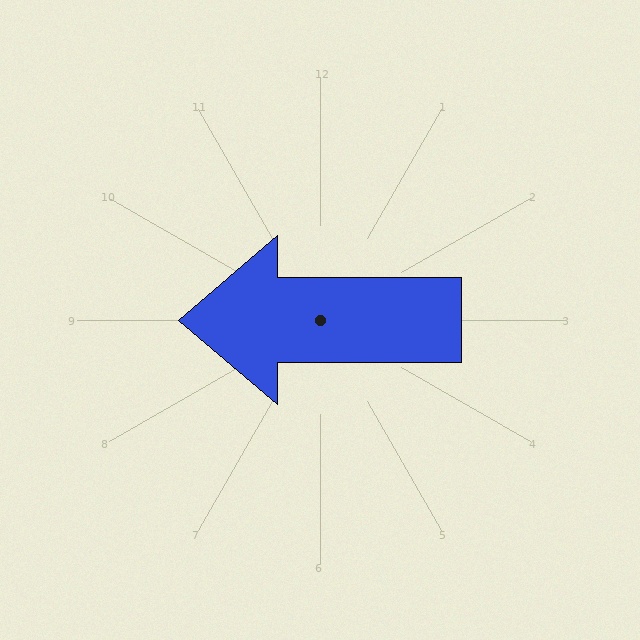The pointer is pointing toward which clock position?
Roughly 9 o'clock.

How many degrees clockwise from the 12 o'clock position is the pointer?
Approximately 270 degrees.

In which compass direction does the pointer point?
West.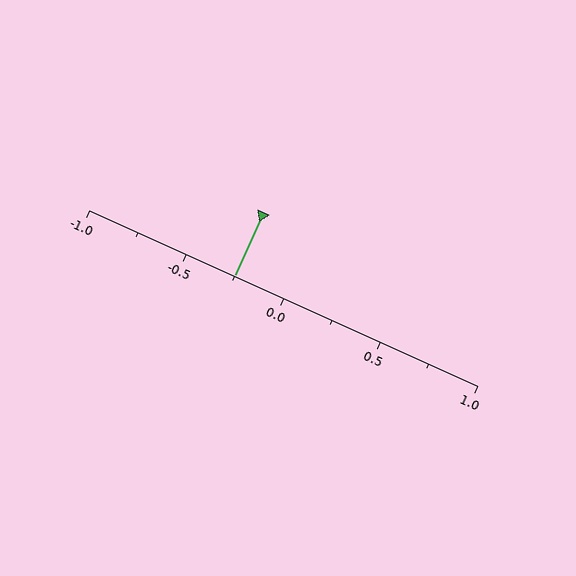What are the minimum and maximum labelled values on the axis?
The axis runs from -1.0 to 1.0.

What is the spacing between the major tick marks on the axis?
The major ticks are spaced 0.5 apart.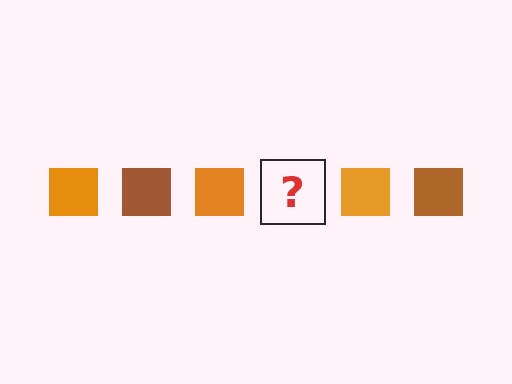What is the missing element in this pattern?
The missing element is a brown square.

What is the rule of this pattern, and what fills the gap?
The rule is that the pattern cycles through orange, brown squares. The gap should be filled with a brown square.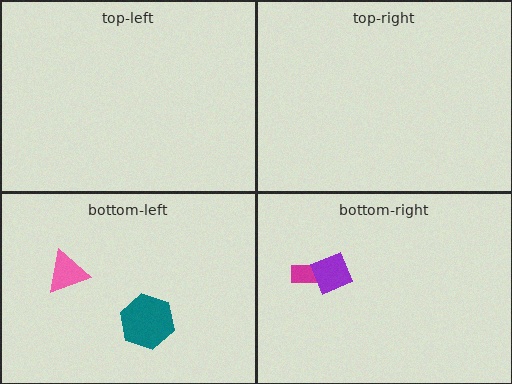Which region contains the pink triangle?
The bottom-left region.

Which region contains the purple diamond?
The bottom-right region.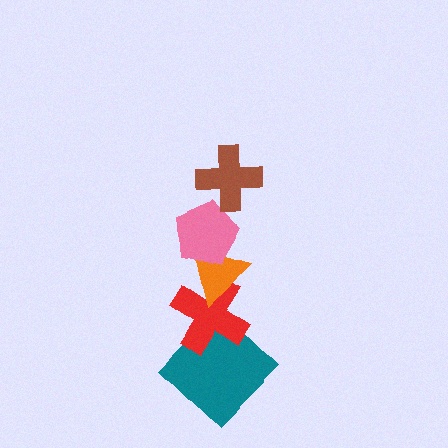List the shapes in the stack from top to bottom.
From top to bottom: the brown cross, the pink pentagon, the orange triangle, the red cross, the teal diamond.